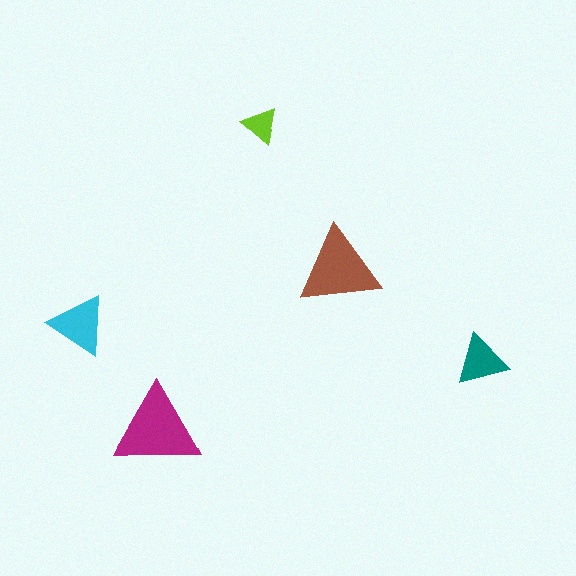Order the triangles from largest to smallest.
the magenta one, the brown one, the cyan one, the teal one, the lime one.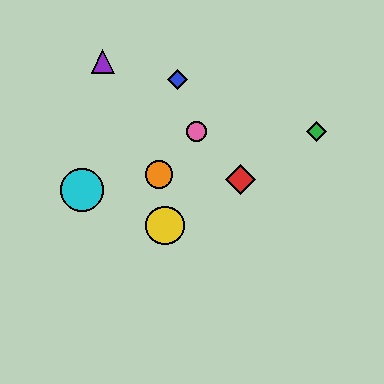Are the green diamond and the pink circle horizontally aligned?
Yes, both are at y≈132.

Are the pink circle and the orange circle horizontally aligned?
No, the pink circle is at y≈132 and the orange circle is at y≈174.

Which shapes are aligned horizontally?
The green diamond, the pink circle are aligned horizontally.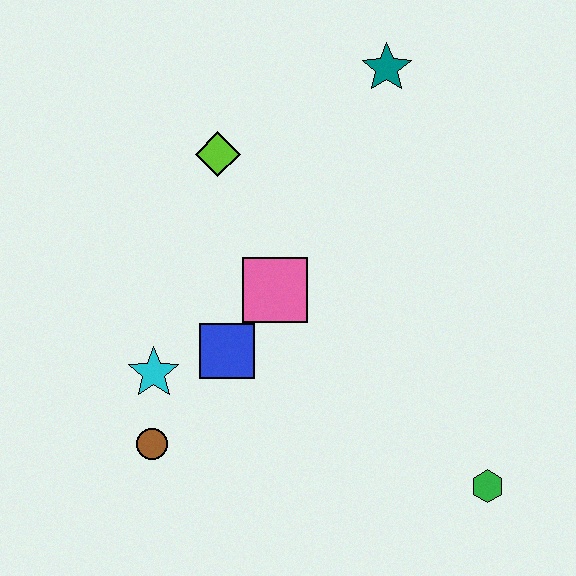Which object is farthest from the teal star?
The brown circle is farthest from the teal star.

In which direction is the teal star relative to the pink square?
The teal star is above the pink square.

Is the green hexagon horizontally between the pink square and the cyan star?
No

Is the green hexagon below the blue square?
Yes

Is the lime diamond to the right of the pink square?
No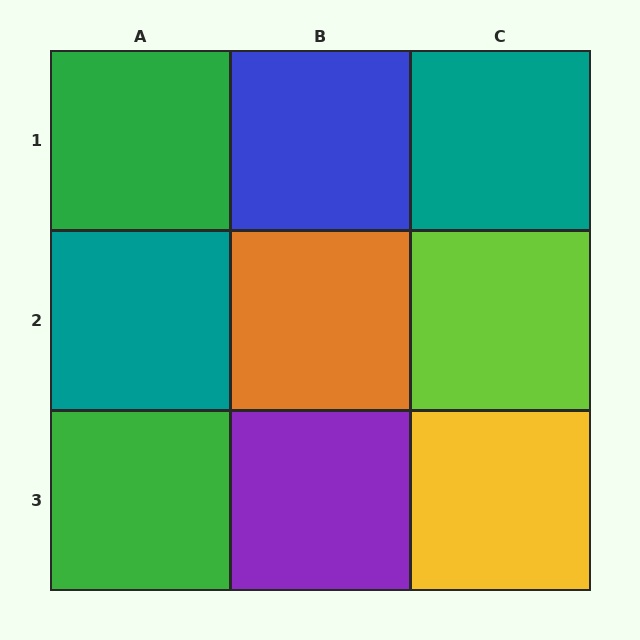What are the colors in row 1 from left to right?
Green, blue, teal.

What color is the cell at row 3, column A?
Green.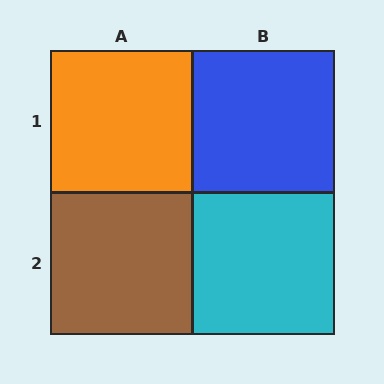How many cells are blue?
1 cell is blue.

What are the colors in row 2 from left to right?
Brown, cyan.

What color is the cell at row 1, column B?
Blue.